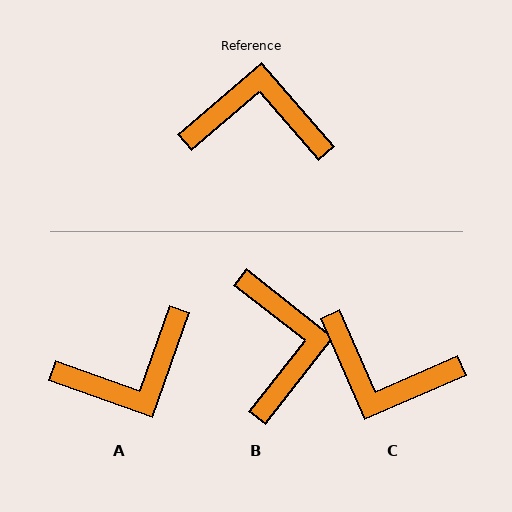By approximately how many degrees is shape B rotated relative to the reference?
Approximately 79 degrees clockwise.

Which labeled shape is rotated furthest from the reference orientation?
C, about 163 degrees away.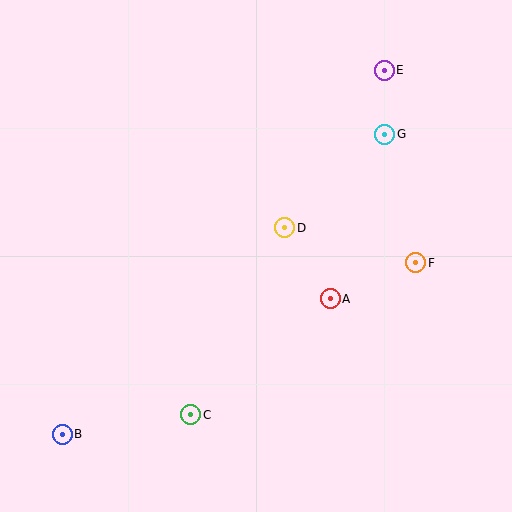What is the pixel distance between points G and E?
The distance between G and E is 64 pixels.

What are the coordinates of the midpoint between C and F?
The midpoint between C and F is at (303, 339).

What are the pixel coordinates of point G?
Point G is at (385, 134).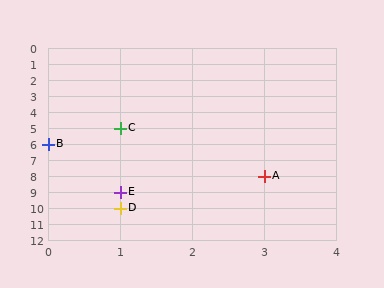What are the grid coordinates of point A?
Point A is at grid coordinates (3, 8).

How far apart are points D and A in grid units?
Points D and A are 2 columns and 2 rows apart (about 2.8 grid units diagonally).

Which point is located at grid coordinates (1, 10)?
Point D is at (1, 10).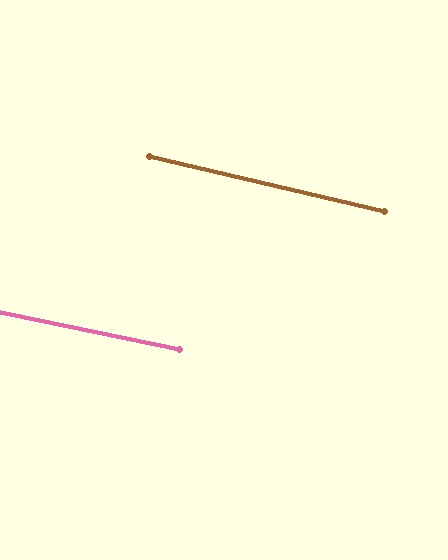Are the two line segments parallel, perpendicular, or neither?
Parallel — their directions differ by only 1.2°.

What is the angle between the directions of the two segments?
Approximately 1 degree.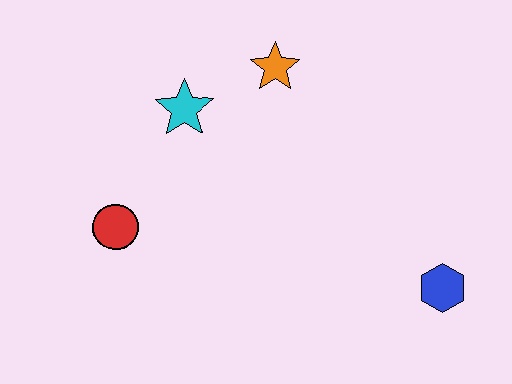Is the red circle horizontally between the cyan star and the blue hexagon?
No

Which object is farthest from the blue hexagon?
The red circle is farthest from the blue hexagon.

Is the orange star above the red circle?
Yes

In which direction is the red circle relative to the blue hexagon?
The red circle is to the left of the blue hexagon.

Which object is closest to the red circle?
The cyan star is closest to the red circle.